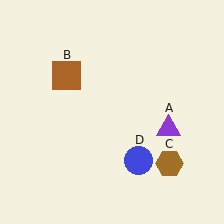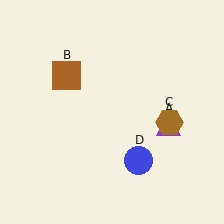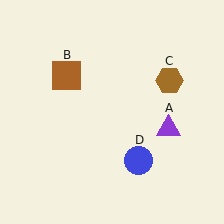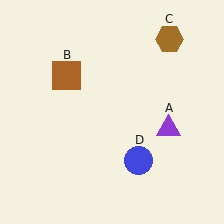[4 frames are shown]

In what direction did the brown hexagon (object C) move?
The brown hexagon (object C) moved up.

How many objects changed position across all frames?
1 object changed position: brown hexagon (object C).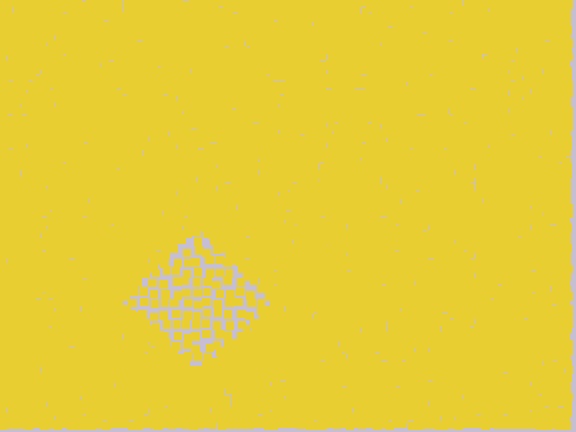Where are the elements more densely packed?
The elements are more densely packed outside the diamond boundary.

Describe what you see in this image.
The image contains small yellow elements arranged at two different densities. A diamond-shaped region is visible where the elements are less densely packed than the surrounding area.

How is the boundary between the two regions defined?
The boundary is defined by a change in element density (approximately 2.5x ratio). All elements are the same color, size, and shape.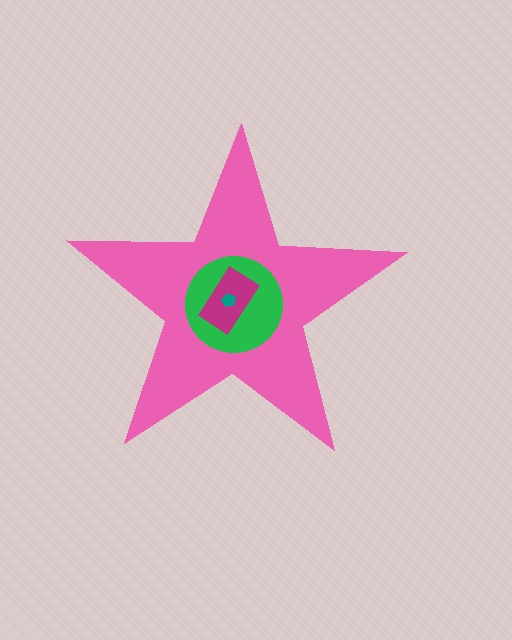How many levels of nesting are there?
4.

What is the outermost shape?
The pink star.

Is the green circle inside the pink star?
Yes.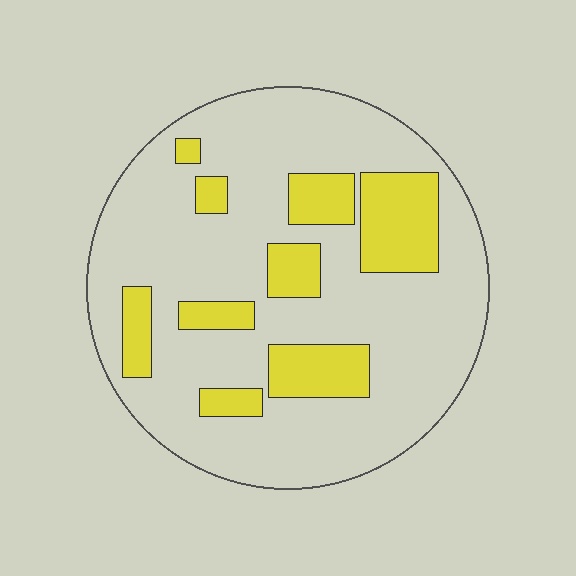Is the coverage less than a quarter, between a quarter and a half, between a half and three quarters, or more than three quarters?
Less than a quarter.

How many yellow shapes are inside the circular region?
9.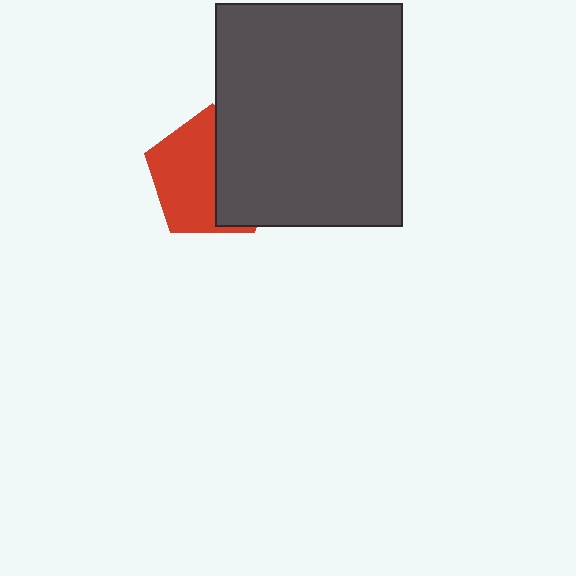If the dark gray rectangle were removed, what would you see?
You would see the complete red pentagon.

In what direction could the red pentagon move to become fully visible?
The red pentagon could move left. That would shift it out from behind the dark gray rectangle entirely.